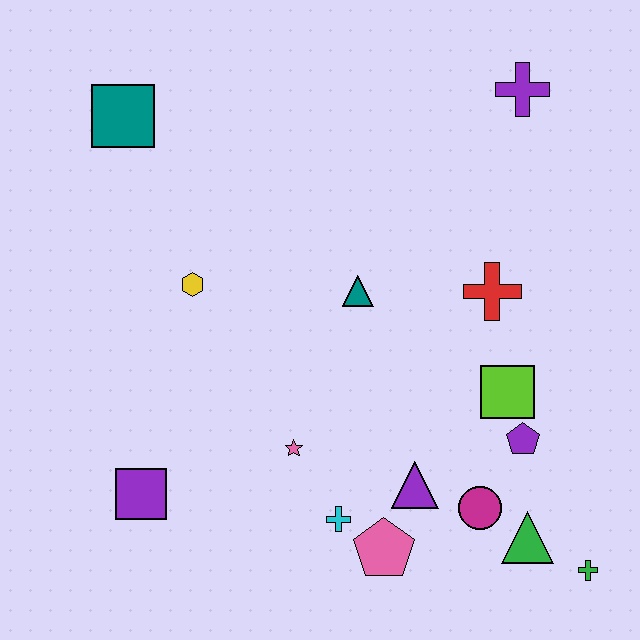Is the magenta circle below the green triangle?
No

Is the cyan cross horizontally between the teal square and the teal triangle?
Yes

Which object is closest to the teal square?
The yellow hexagon is closest to the teal square.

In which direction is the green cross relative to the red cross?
The green cross is below the red cross.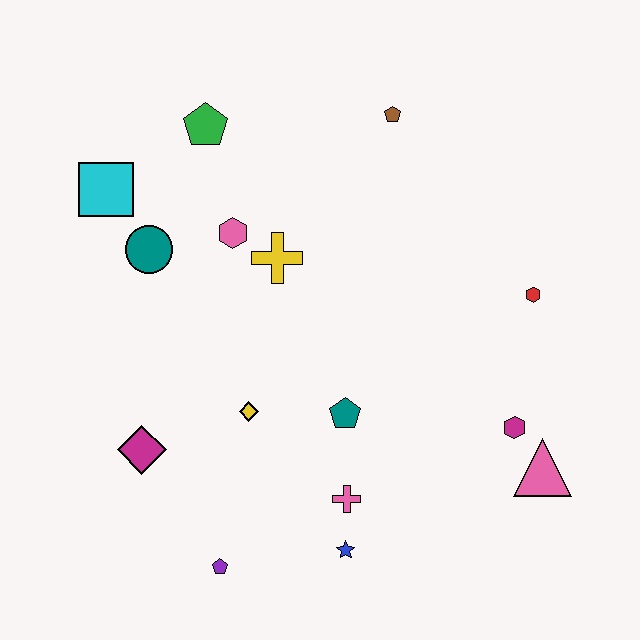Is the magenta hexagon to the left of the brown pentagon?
No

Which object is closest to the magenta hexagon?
The pink triangle is closest to the magenta hexagon.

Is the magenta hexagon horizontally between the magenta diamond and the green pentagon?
No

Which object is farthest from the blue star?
The green pentagon is farthest from the blue star.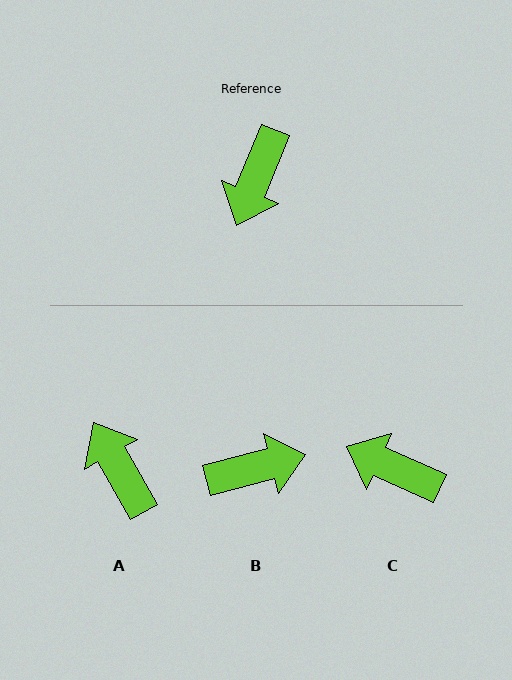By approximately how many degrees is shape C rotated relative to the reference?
Approximately 92 degrees clockwise.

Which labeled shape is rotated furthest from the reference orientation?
A, about 128 degrees away.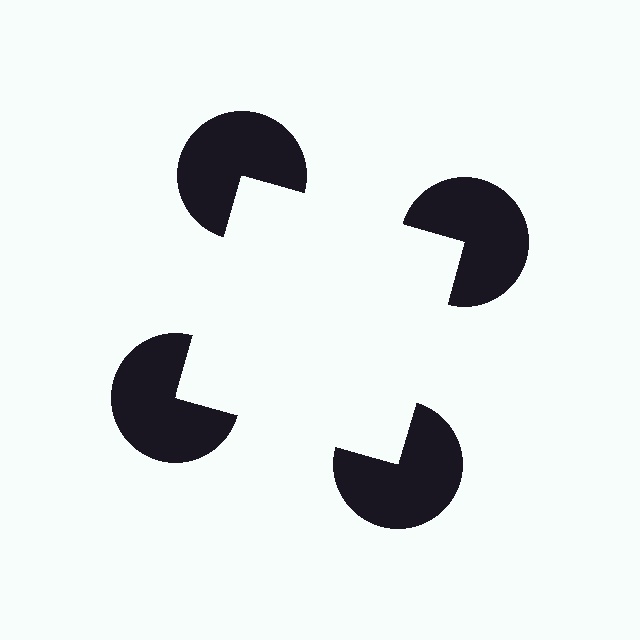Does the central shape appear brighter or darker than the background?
It typically appears slightly brighter than the background, even though no actual brightness change is drawn.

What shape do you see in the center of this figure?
An illusory square — its edges are inferred from the aligned wedge cuts in the pac-man discs, not physically drawn.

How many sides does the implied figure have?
4 sides.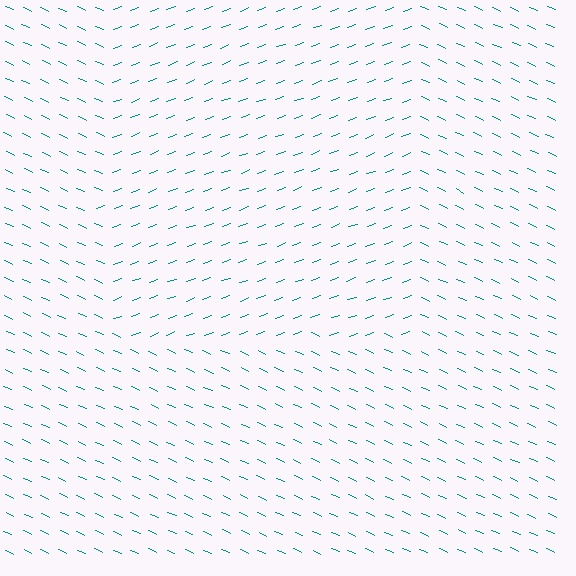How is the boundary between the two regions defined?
The boundary is defined purely by a change in line orientation (approximately 45 degrees difference). All lines are the same color and thickness.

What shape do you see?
I see a rectangle.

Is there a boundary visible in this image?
Yes, there is a texture boundary formed by a change in line orientation.